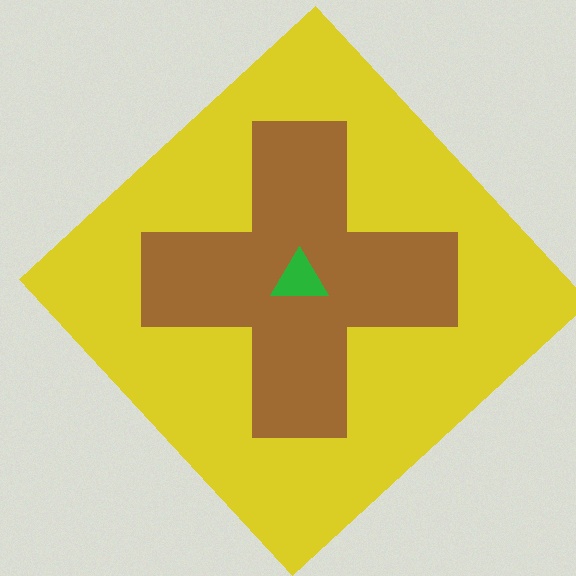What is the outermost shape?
The yellow diamond.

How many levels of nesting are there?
3.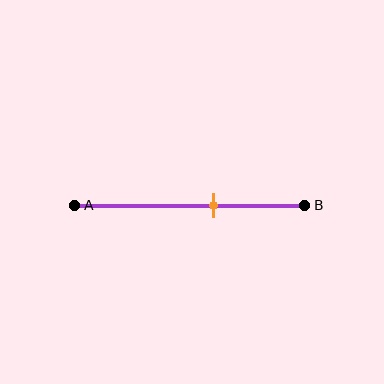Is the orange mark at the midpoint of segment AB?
No, the mark is at about 60% from A, not at the 50% midpoint.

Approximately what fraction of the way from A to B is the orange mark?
The orange mark is approximately 60% of the way from A to B.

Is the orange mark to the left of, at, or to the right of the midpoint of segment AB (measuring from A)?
The orange mark is to the right of the midpoint of segment AB.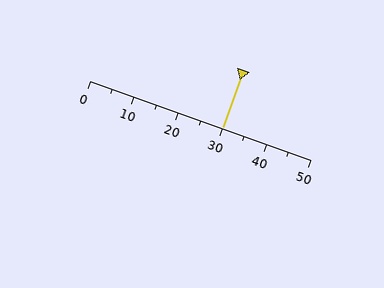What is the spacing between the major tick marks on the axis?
The major ticks are spaced 10 apart.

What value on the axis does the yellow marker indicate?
The marker indicates approximately 30.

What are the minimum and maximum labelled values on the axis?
The axis runs from 0 to 50.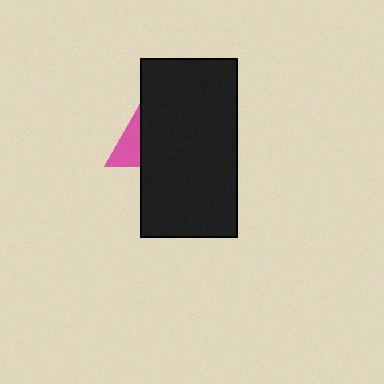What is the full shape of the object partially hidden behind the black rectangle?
The partially hidden object is a pink triangle.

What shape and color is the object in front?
The object in front is a black rectangle.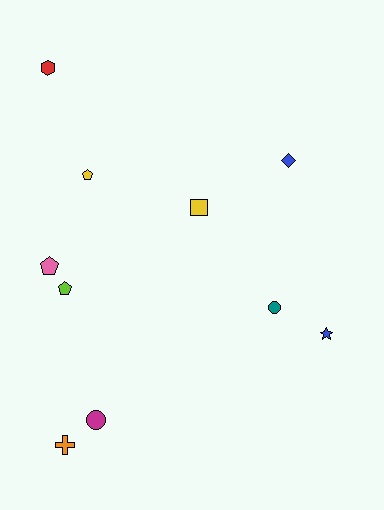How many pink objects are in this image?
There is 1 pink object.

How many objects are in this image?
There are 10 objects.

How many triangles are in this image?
There are no triangles.